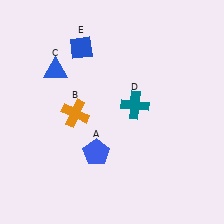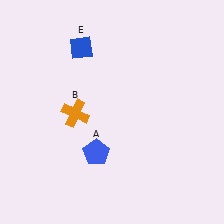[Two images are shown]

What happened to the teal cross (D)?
The teal cross (D) was removed in Image 2. It was in the top-right area of Image 1.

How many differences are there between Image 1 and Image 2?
There are 2 differences between the two images.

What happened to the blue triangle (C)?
The blue triangle (C) was removed in Image 2. It was in the top-left area of Image 1.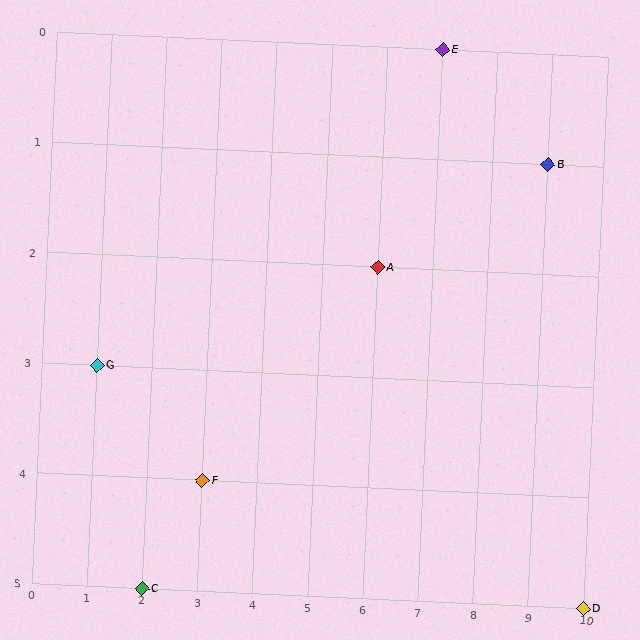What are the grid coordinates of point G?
Point G is at grid coordinates (1, 3).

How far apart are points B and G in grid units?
Points B and G are 8 columns and 2 rows apart (about 8.2 grid units diagonally).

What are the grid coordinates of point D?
Point D is at grid coordinates (10, 5).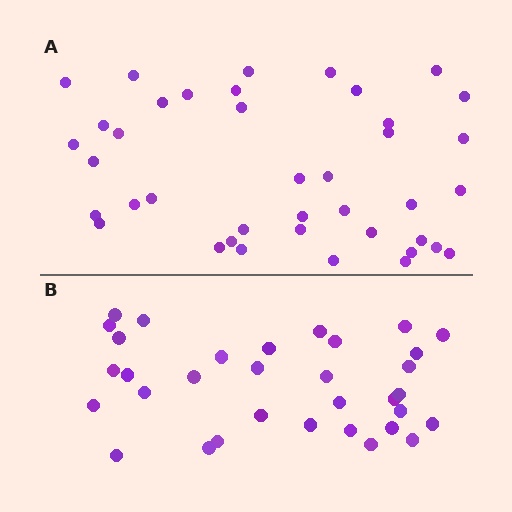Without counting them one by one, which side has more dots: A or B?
Region A (the top region) has more dots.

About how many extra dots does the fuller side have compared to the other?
Region A has roughly 8 or so more dots than region B.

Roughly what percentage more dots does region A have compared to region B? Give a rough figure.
About 20% more.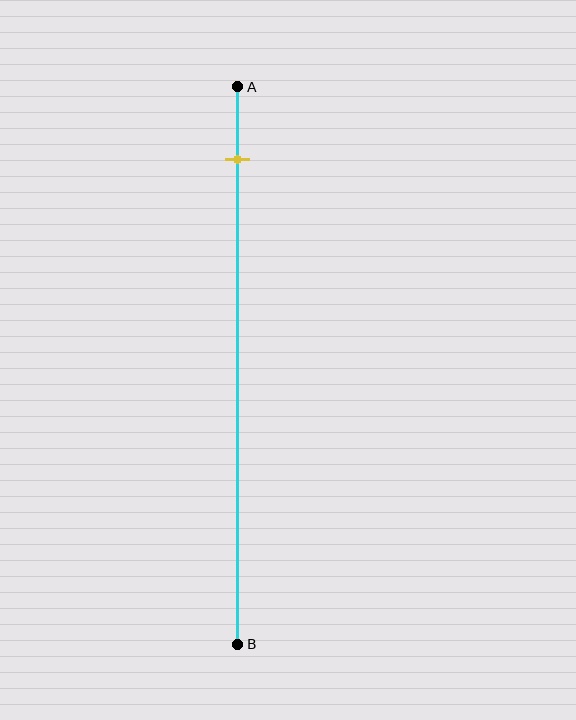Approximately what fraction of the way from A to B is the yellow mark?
The yellow mark is approximately 15% of the way from A to B.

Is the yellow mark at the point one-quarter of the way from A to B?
No, the mark is at about 15% from A, not at the 25% one-quarter point.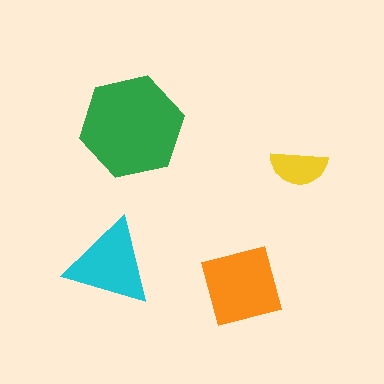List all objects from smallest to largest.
The yellow semicircle, the cyan triangle, the orange square, the green hexagon.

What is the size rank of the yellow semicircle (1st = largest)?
4th.